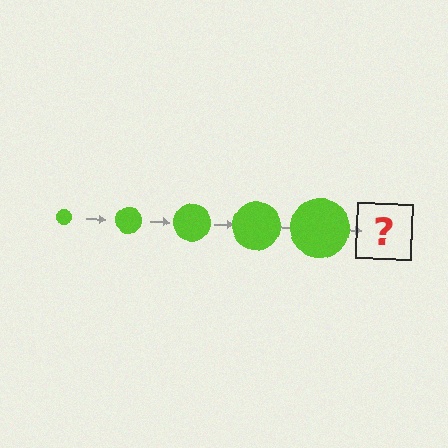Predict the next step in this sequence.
The next step is a lime circle, larger than the previous one.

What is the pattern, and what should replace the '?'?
The pattern is that the circle gets progressively larger each step. The '?' should be a lime circle, larger than the previous one.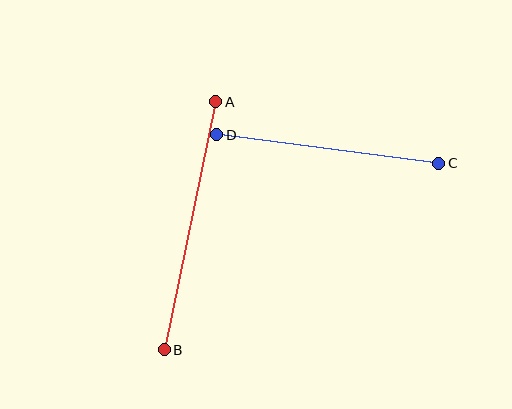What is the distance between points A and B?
The distance is approximately 253 pixels.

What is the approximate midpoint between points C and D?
The midpoint is at approximately (328, 149) pixels.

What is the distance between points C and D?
The distance is approximately 224 pixels.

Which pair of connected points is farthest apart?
Points A and B are farthest apart.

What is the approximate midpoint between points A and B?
The midpoint is at approximately (190, 226) pixels.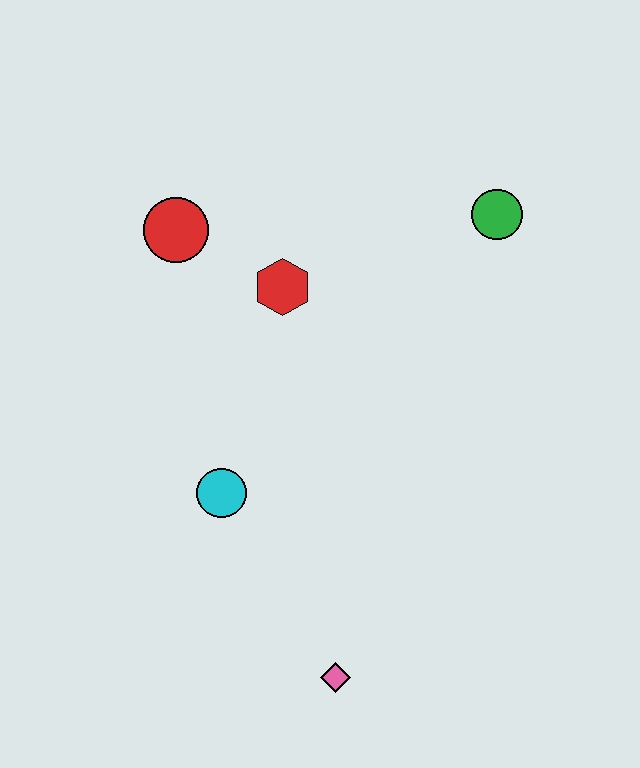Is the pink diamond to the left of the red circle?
No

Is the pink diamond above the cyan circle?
No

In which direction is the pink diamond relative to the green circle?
The pink diamond is below the green circle.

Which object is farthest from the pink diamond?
The green circle is farthest from the pink diamond.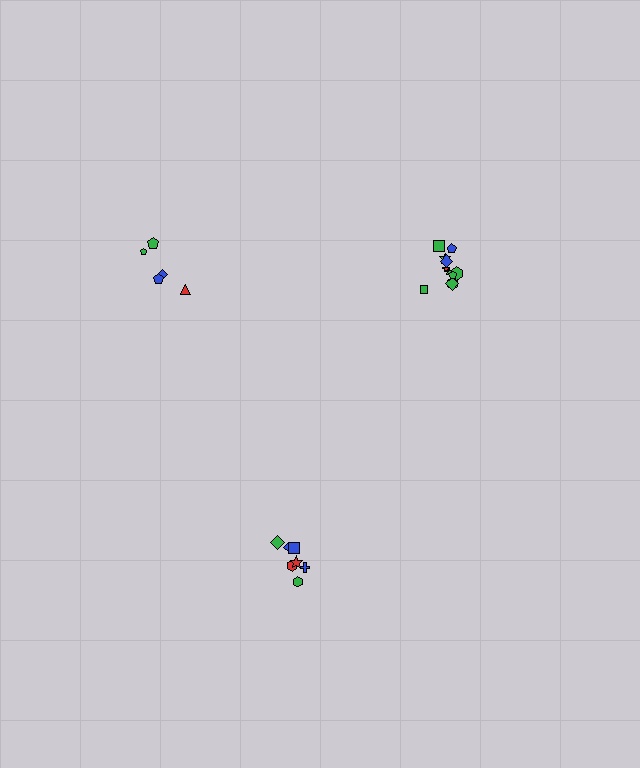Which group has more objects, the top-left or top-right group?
The top-right group.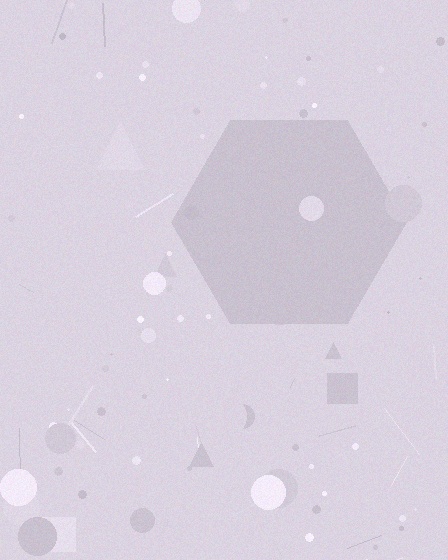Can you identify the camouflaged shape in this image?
The camouflaged shape is a hexagon.